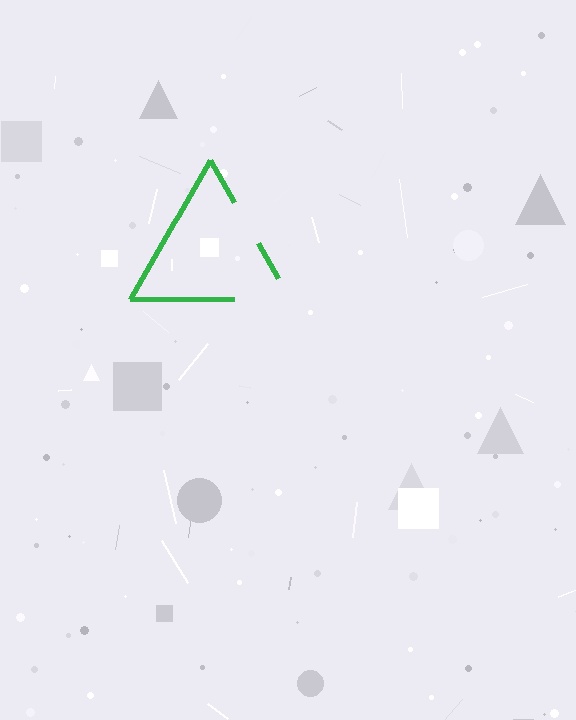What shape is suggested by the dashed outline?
The dashed outline suggests a triangle.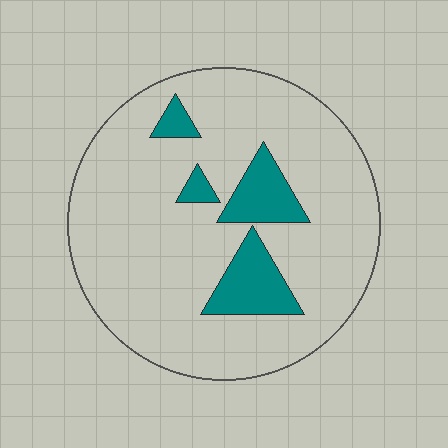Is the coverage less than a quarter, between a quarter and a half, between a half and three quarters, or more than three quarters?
Less than a quarter.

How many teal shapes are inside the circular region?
4.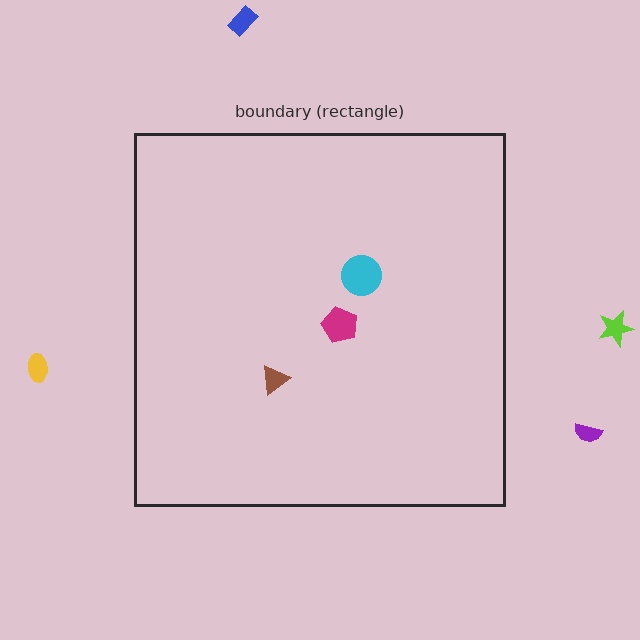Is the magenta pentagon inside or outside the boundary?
Inside.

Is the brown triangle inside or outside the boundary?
Inside.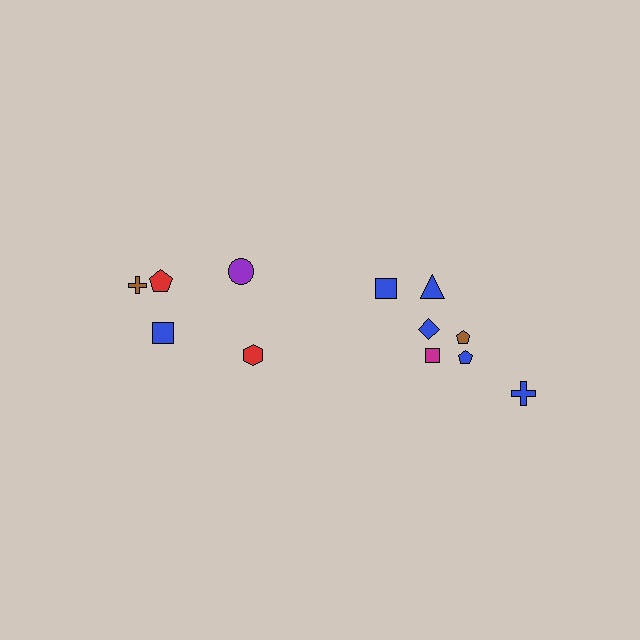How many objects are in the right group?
There are 7 objects.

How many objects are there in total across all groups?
There are 12 objects.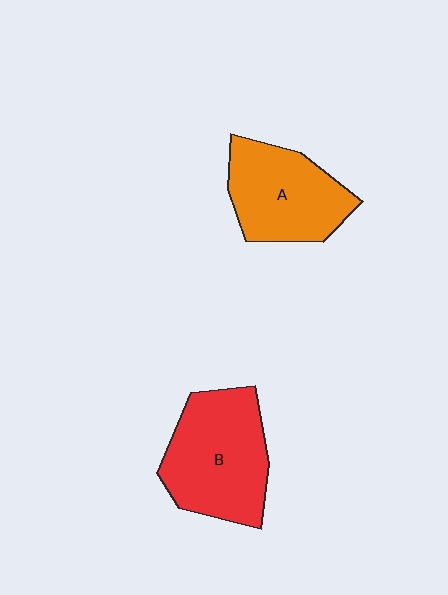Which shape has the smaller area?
Shape A (orange).